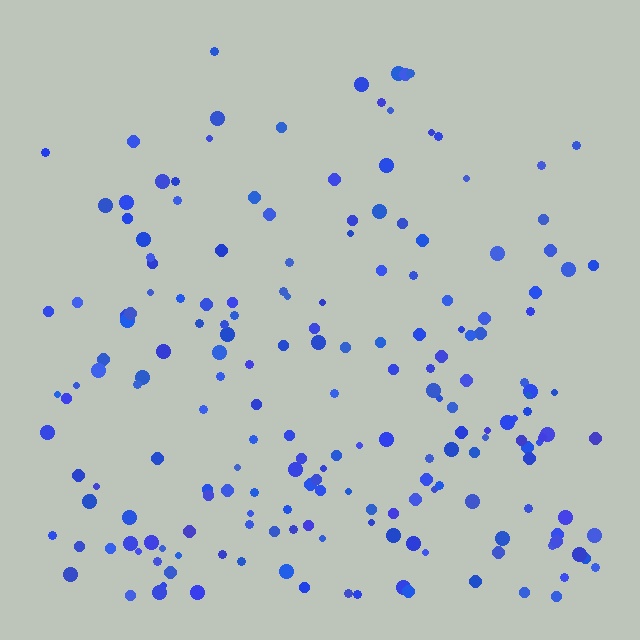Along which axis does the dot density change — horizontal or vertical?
Vertical.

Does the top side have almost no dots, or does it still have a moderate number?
Still a moderate number, just noticeably fewer than the bottom.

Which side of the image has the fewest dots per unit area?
The top.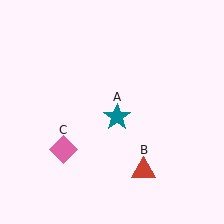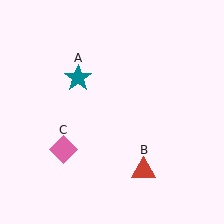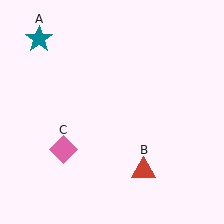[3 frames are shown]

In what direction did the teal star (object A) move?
The teal star (object A) moved up and to the left.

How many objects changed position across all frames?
1 object changed position: teal star (object A).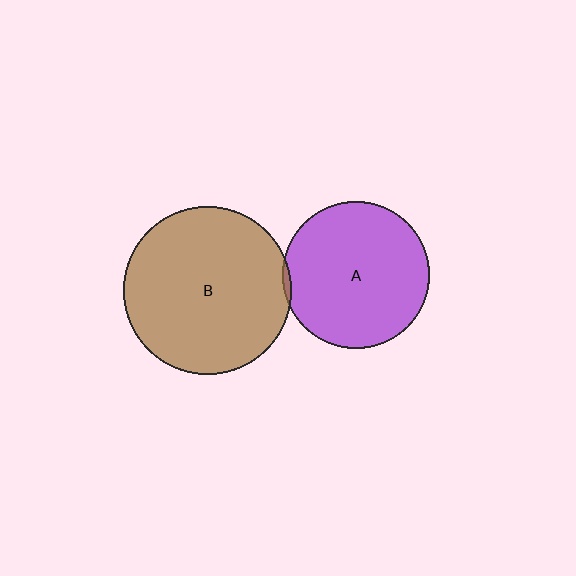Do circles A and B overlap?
Yes.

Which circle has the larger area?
Circle B (brown).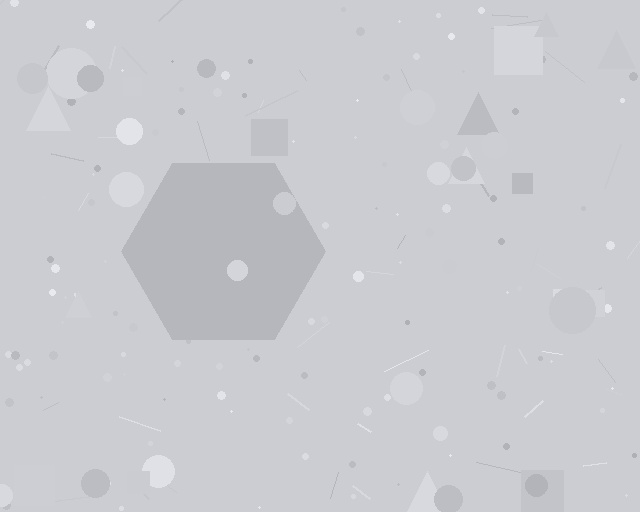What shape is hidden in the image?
A hexagon is hidden in the image.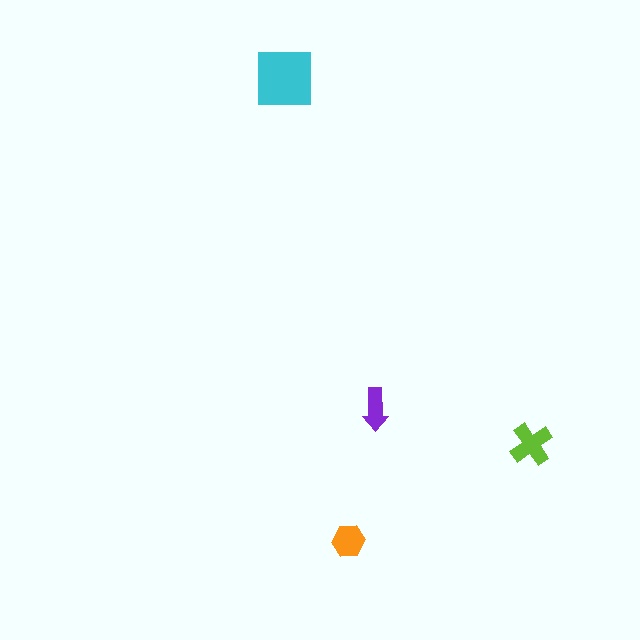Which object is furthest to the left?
The cyan square is leftmost.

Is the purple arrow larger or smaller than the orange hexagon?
Smaller.